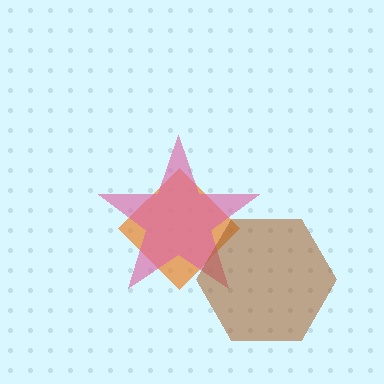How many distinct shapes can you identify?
There are 3 distinct shapes: an orange diamond, a pink star, a brown hexagon.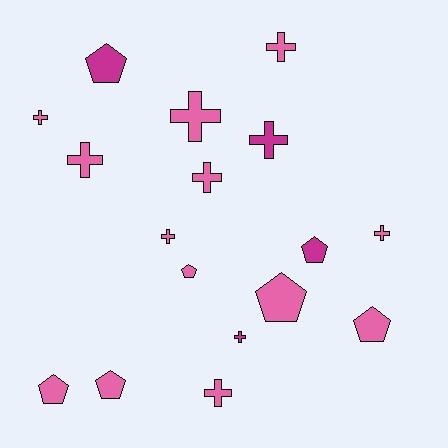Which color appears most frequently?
Pink, with 13 objects.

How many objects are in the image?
There are 17 objects.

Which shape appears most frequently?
Cross, with 10 objects.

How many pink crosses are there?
There are 8 pink crosses.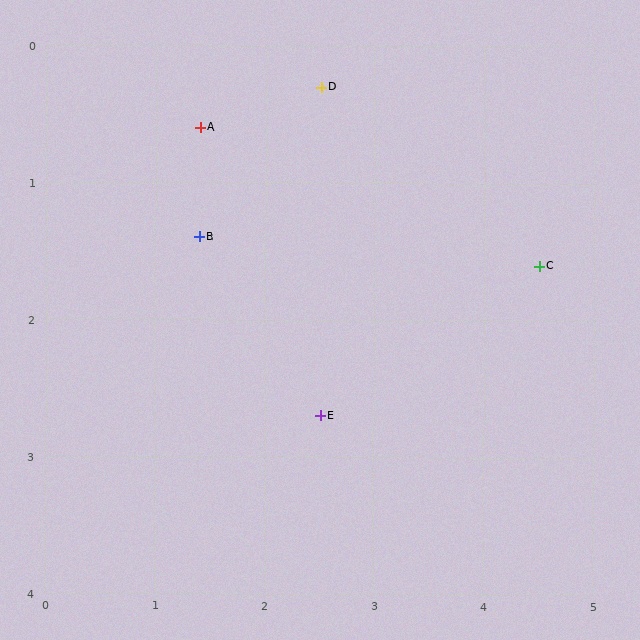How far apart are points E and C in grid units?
Points E and C are about 2.3 grid units apart.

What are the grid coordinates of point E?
Point E is at approximately (2.5, 2.7).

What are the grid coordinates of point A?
Point A is at approximately (1.4, 0.6).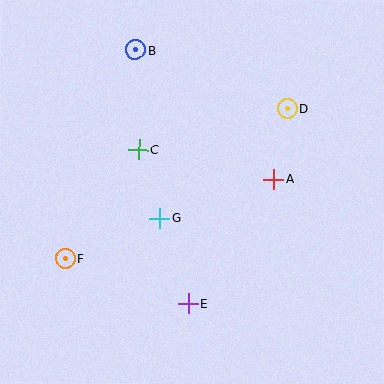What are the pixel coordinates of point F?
Point F is at (65, 258).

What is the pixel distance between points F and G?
The distance between F and G is 103 pixels.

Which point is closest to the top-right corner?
Point D is closest to the top-right corner.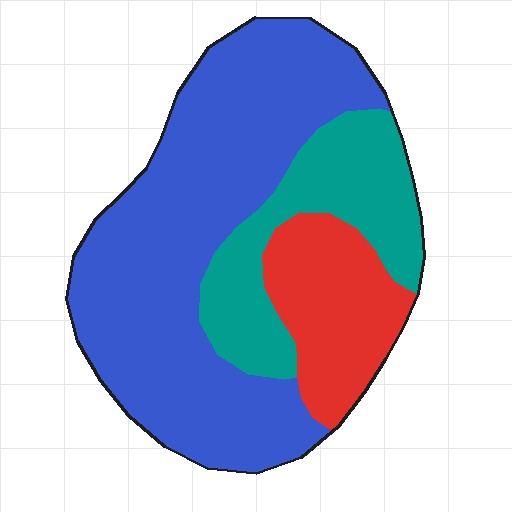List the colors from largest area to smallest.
From largest to smallest: blue, teal, red.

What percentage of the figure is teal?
Teal covers around 25% of the figure.